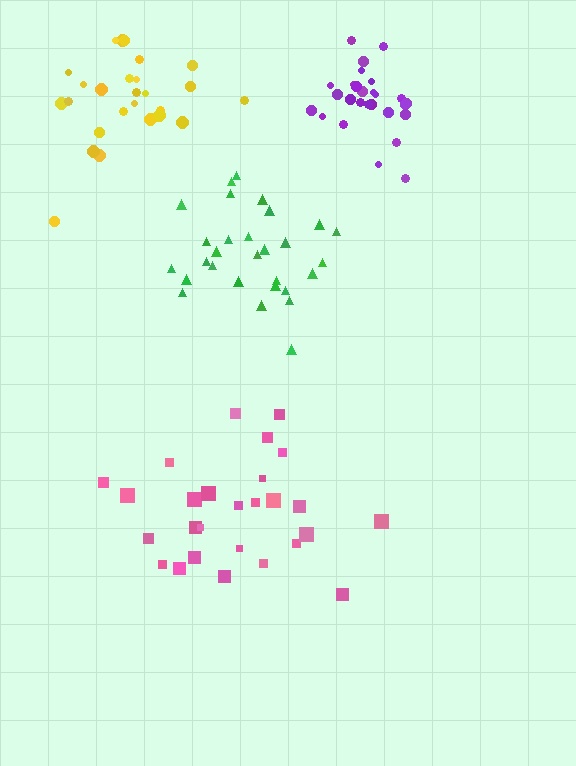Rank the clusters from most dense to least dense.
purple, green, yellow, pink.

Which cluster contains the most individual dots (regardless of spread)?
Green (29).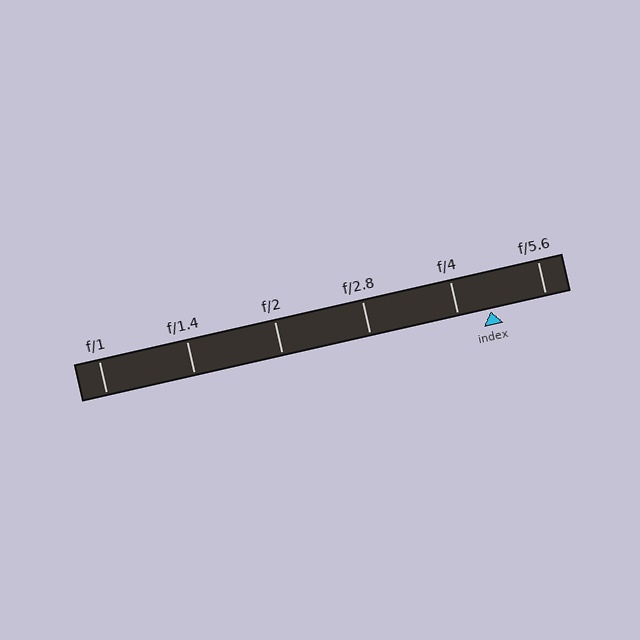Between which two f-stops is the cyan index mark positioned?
The index mark is between f/4 and f/5.6.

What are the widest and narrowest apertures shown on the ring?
The widest aperture shown is f/1 and the narrowest is f/5.6.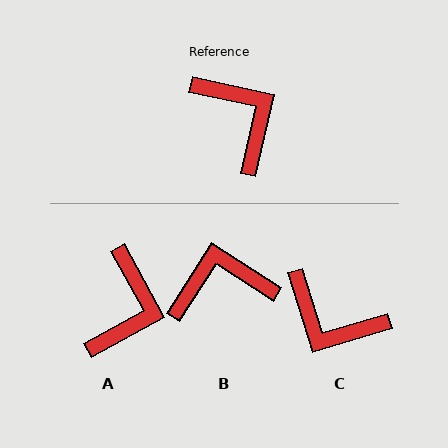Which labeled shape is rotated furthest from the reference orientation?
C, about 150 degrees away.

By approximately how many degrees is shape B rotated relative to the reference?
Approximately 70 degrees counter-clockwise.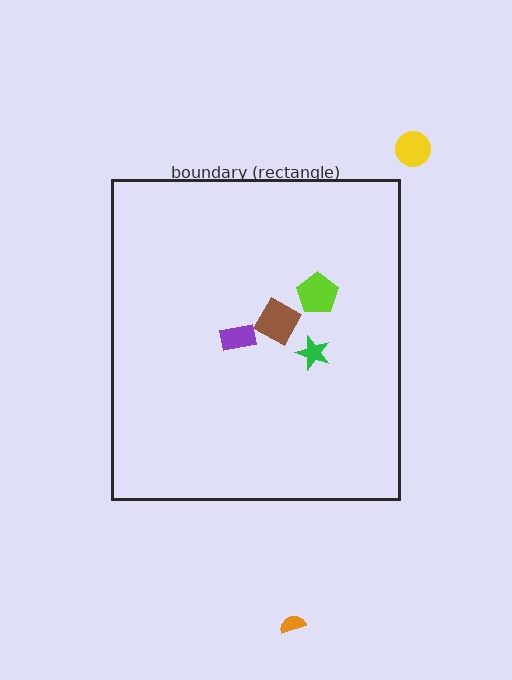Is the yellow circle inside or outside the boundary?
Outside.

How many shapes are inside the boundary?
4 inside, 2 outside.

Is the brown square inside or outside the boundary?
Inside.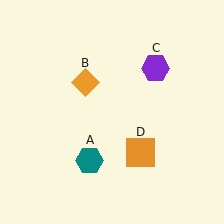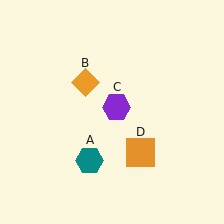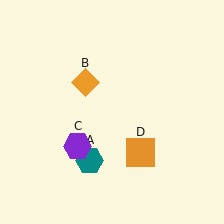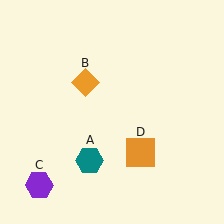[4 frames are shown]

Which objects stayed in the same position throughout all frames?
Teal hexagon (object A) and orange diamond (object B) and orange square (object D) remained stationary.